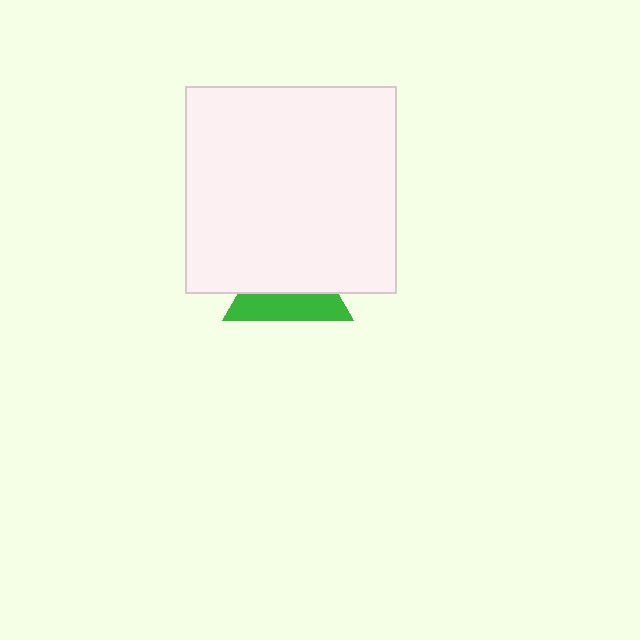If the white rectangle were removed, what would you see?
You would see the complete green triangle.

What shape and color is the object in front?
The object in front is a white rectangle.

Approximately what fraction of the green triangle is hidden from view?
Roughly 57% of the green triangle is hidden behind the white rectangle.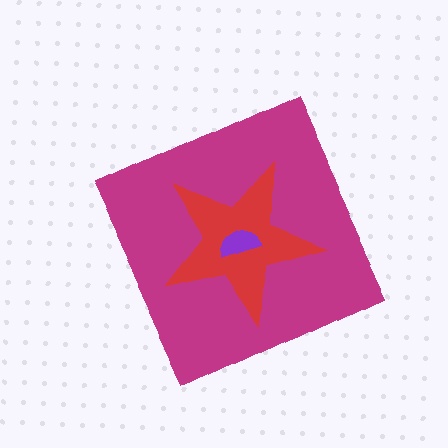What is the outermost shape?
The magenta diamond.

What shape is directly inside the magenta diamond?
The red star.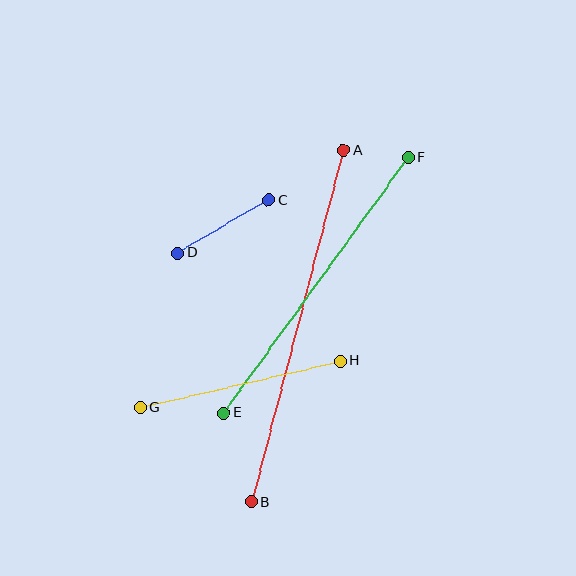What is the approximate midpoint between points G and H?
The midpoint is at approximately (240, 384) pixels.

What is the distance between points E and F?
The distance is approximately 315 pixels.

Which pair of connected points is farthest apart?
Points A and B are farthest apart.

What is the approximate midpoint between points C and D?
The midpoint is at approximately (223, 227) pixels.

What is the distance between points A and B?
The distance is approximately 363 pixels.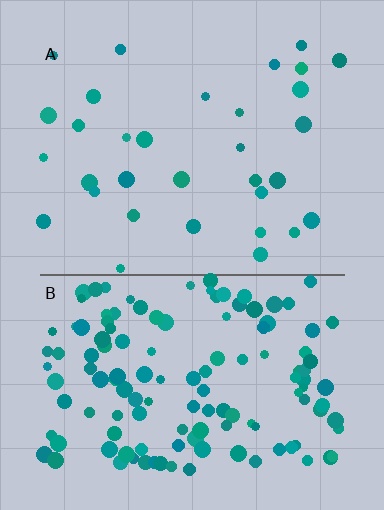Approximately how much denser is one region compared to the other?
Approximately 3.9× — region B over region A.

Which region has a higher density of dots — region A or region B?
B (the bottom).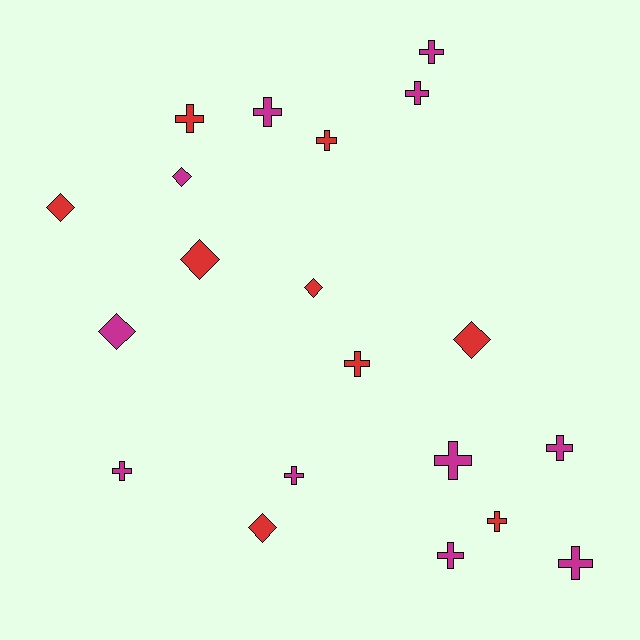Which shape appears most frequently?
Cross, with 13 objects.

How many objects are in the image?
There are 20 objects.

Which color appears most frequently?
Magenta, with 11 objects.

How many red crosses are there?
There are 4 red crosses.